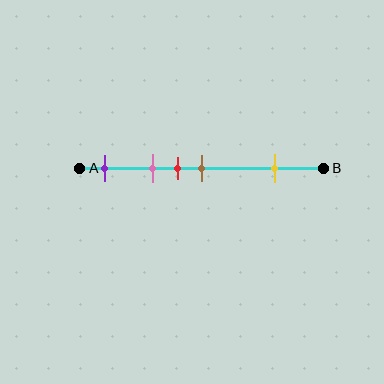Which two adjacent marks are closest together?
The red and brown marks are the closest adjacent pair.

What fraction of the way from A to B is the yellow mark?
The yellow mark is approximately 80% (0.8) of the way from A to B.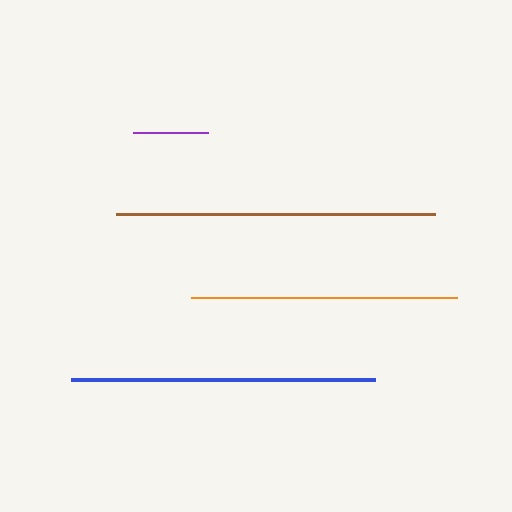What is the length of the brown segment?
The brown segment is approximately 319 pixels long.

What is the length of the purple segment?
The purple segment is approximately 75 pixels long.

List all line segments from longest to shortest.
From longest to shortest: brown, blue, orange, purple.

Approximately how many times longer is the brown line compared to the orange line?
The brown line is approximately 1.2 times the length of the orange line.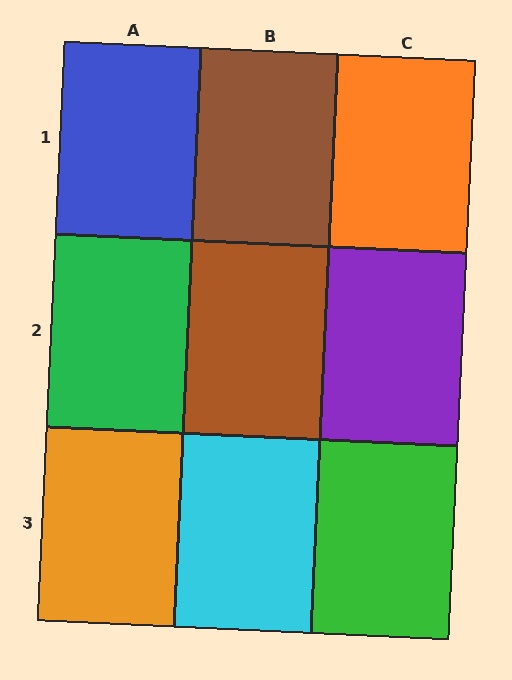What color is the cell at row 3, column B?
Cyan.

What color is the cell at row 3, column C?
Green.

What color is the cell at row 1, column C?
Orange.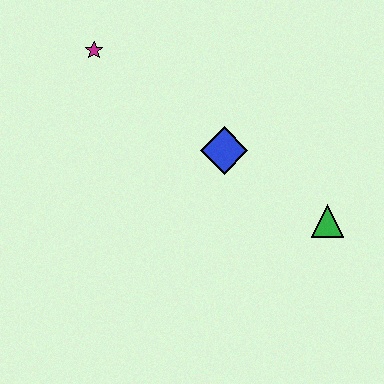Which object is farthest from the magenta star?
The green triangle is farthest from the magenta star.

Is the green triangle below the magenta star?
Yes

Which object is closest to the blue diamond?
The green triangle is closest to the blue diamond.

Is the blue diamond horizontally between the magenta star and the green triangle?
Yes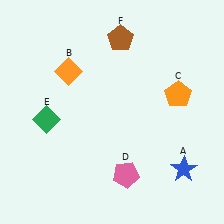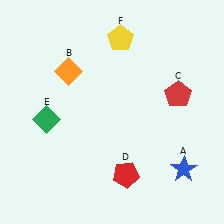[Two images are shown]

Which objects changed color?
C changed from orange to red. D changed from pink to red. F changed from brown to yellow.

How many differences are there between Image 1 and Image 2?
There are 3 differences between the two images.